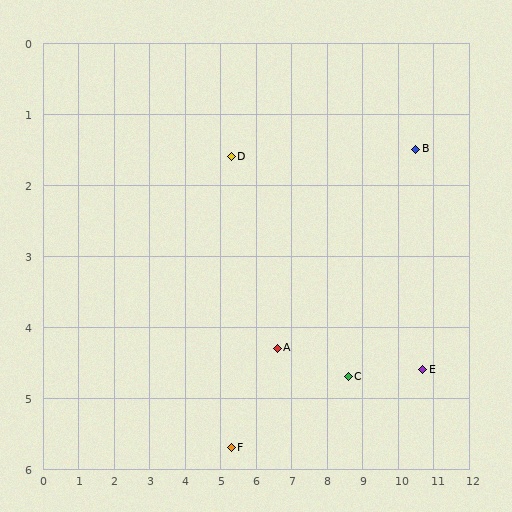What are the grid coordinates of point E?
Point E is at approximately (10.7, 4.6).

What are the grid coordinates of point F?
Point F is at approximately (5.3, 5.7).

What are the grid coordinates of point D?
Point D is at approximately (5.3, 1.6).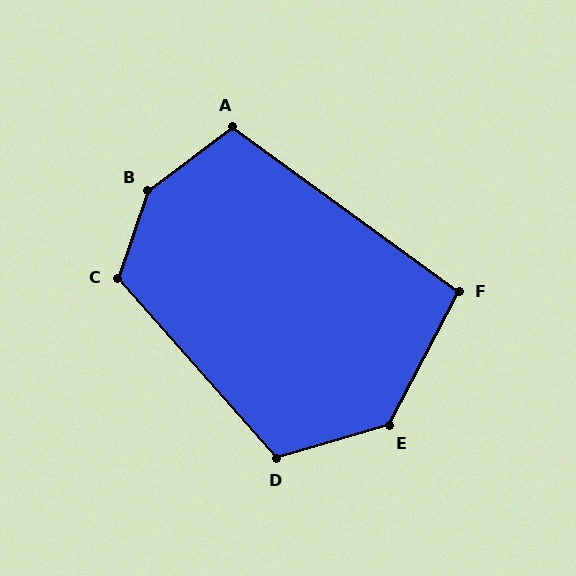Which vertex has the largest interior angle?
B, at approximately 146 degrees.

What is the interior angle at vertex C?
Approximately 120 degrees (obtuse).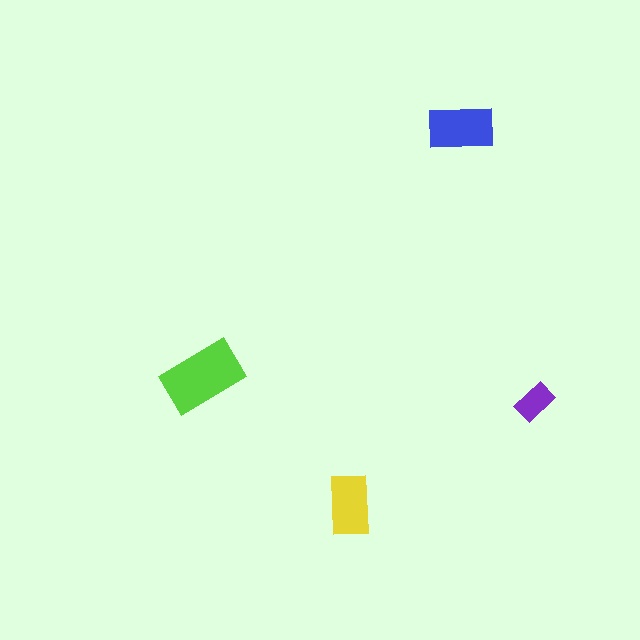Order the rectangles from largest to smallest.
the lime one, the blue one, the yellow one, the purple one.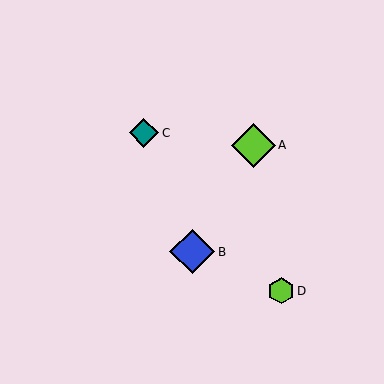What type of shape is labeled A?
Shape A is a lime diamond.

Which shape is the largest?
The blue diamond (labeled B) is the largest.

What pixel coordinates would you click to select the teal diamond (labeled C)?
Click at (144, 133) to select the teal diamond C.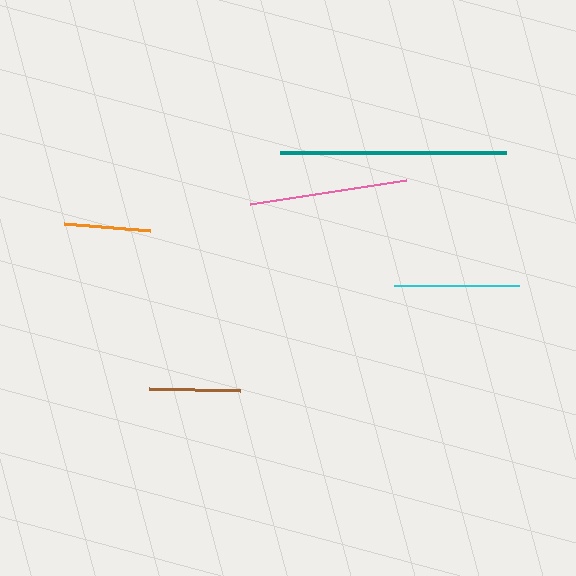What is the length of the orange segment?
The orange segment is approximately 87 pixels long.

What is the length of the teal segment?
The teal segment is approximately 226 pixels long.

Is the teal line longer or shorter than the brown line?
The teal line is longer than the brown line.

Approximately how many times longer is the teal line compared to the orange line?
The teal line is approximately 2.6 times the length of the orange line.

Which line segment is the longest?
The teal line is the longest at approximately 226 pixels.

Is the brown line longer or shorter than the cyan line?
The cyan line is longer than the brown line.